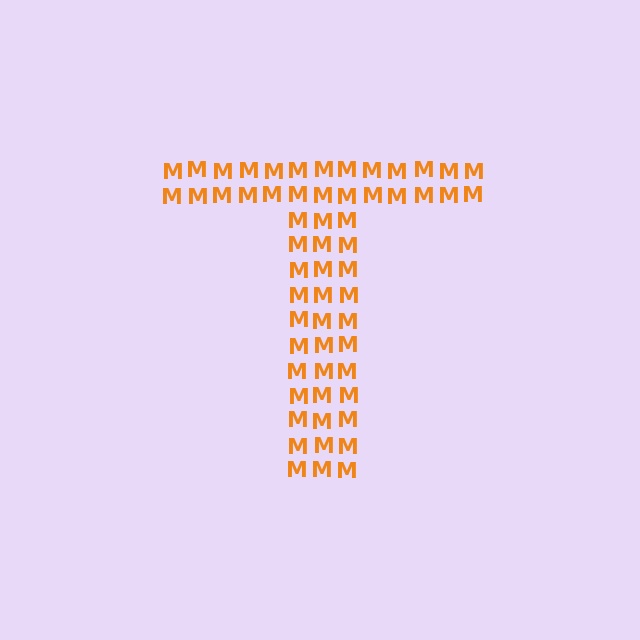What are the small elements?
The small elements are letter M's.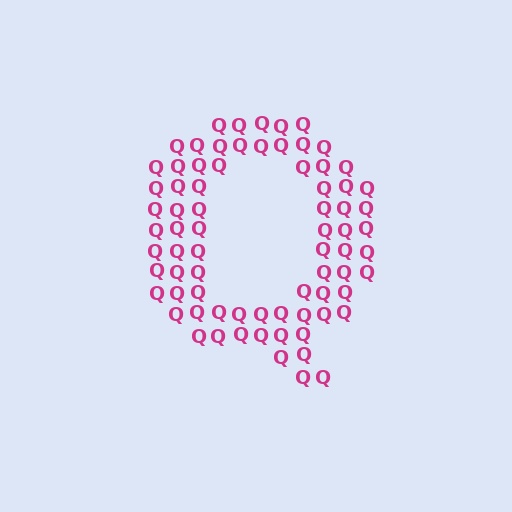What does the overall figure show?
The overall figure shows the letter Q.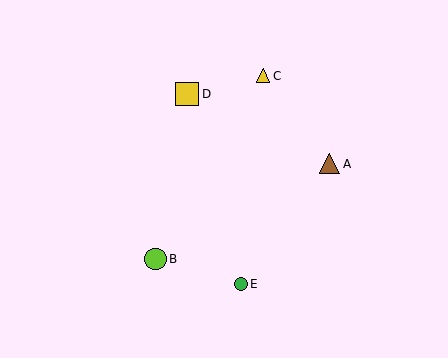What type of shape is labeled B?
Shape B is a lime circle.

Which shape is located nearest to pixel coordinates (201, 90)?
The yellow square (labeled D) at (187, 94) is nearest to that location.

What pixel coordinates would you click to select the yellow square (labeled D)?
Click at (187, 94) to select the yellow square D.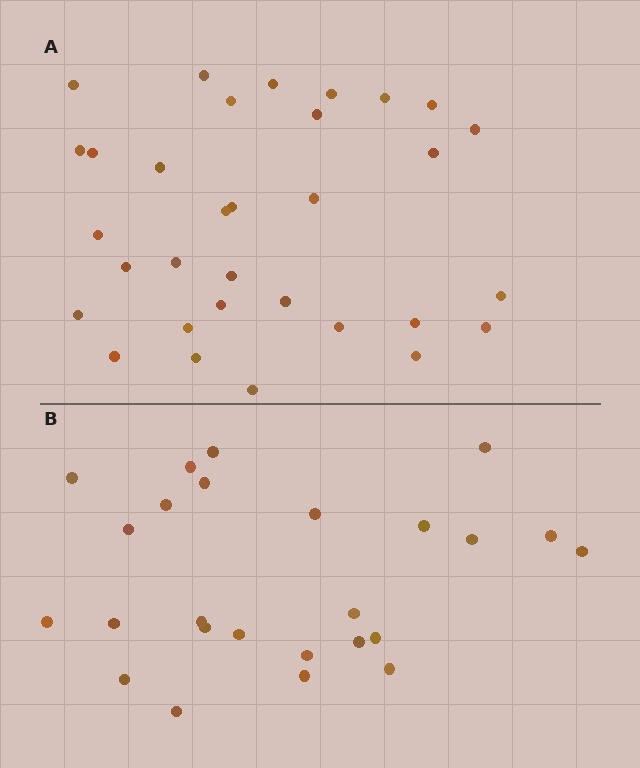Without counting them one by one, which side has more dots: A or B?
Region A (the top region) has more dots.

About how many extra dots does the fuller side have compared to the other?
Region A has roughly 8 or so more dots than region B.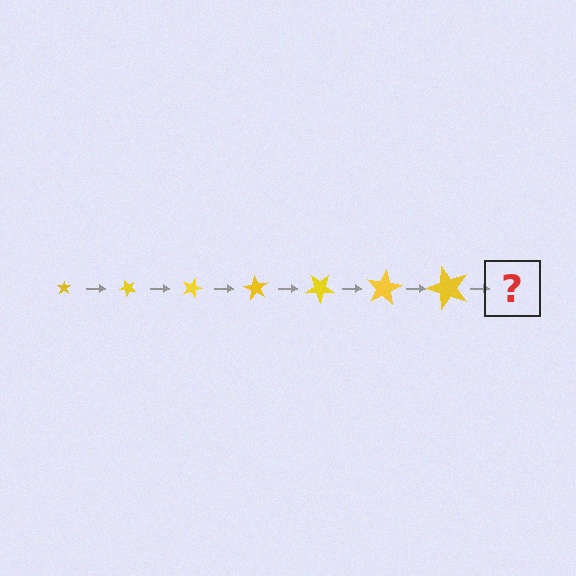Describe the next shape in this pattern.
It should be a star, larger than the previous one and rotated 315 degrees from the start.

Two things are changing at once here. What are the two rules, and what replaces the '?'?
The two rules are that the star grows larger each step and it rotates 45 degrees each step. The '?' should be a star, larger than the previous one and rotated 315 degrees from the start.